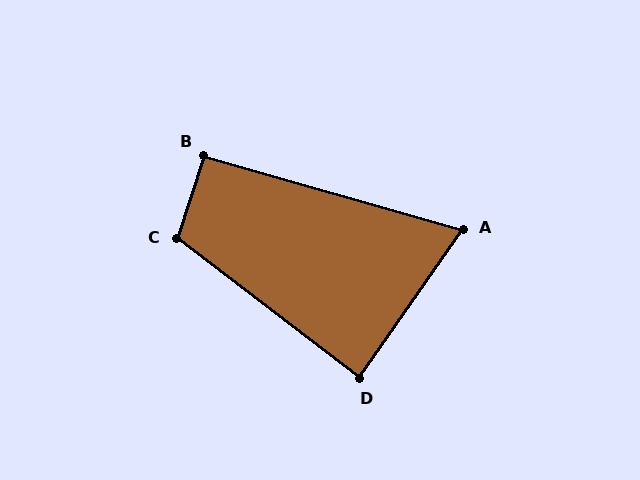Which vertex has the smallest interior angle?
A, at approximately 71 degrees.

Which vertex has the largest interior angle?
C, at approximately 109 degrees.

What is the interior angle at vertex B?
Approximately 92 degrees (approximately right).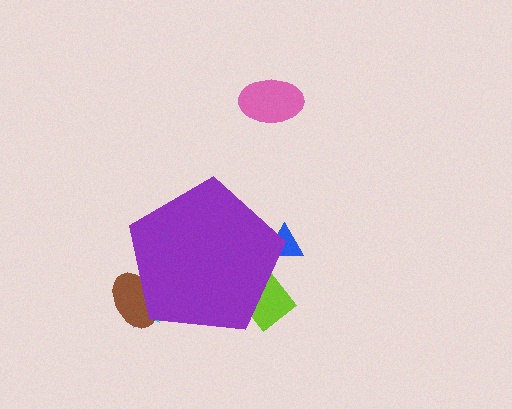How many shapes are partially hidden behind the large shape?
4 shapes are partially hidden.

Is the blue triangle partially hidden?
Yes, the blue triangle is partially hidden behind the purple pentagon.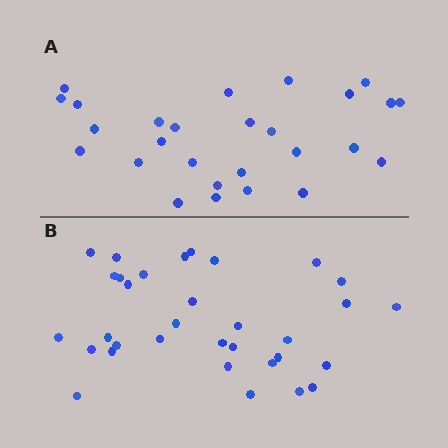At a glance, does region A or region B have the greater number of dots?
Region B (the bottom region) has more dots.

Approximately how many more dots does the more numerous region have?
Region B has about 6 more dots than region A.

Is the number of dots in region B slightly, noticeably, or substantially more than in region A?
Region B has only slightly more — the two regions are fairly close. The ratio is roughly 1.2 to 1.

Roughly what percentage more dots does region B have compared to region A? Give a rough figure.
About 20% more.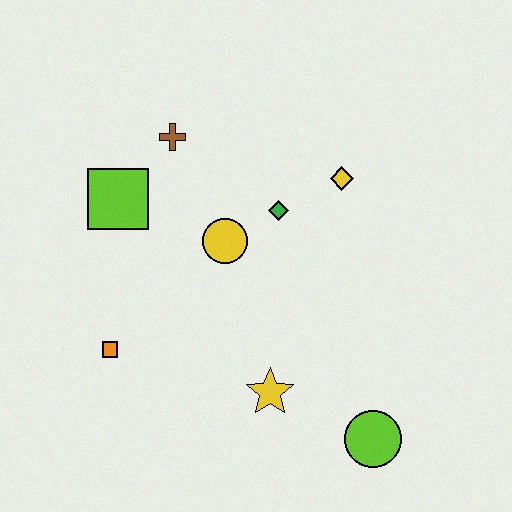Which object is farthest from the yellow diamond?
The orange square is farthest from the yellow diamond.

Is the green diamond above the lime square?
No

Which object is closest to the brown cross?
The lime square is closest to the brown cross.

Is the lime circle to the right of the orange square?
Yes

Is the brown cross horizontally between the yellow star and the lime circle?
No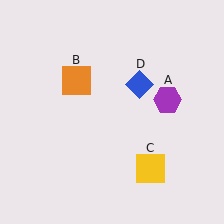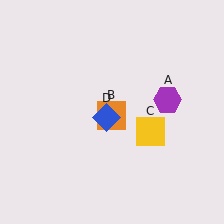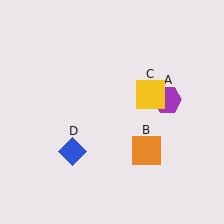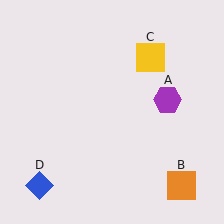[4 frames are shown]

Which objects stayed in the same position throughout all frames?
Purple hexagon (object A) remained stationary.